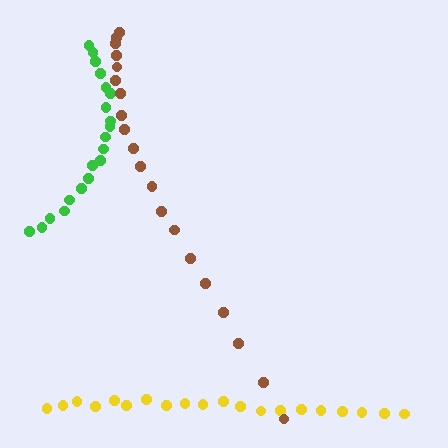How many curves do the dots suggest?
There are 3 distinct paths.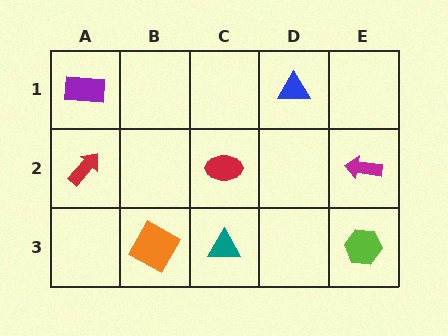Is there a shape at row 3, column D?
No, that cell is empty.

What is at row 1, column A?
A purple rectangle.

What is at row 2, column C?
A red ellipse.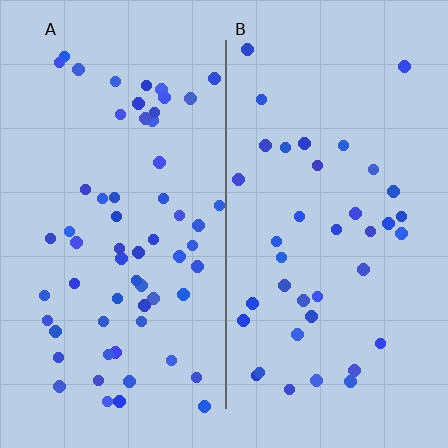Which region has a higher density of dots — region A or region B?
A (the left).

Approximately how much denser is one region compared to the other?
Approximately 1.6× — region A over region B.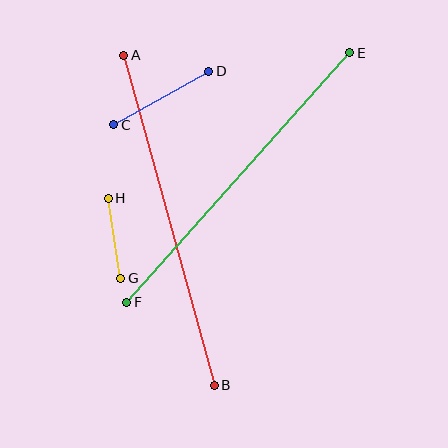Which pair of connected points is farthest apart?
Points A and B are farthest apart.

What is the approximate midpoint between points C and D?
The midpoint is at approximately (161, 98) pixels.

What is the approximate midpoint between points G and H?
The midpoint is at approximately (114, 238) pixels.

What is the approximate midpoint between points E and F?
The midpoint is at approximately (238, 177) pixels.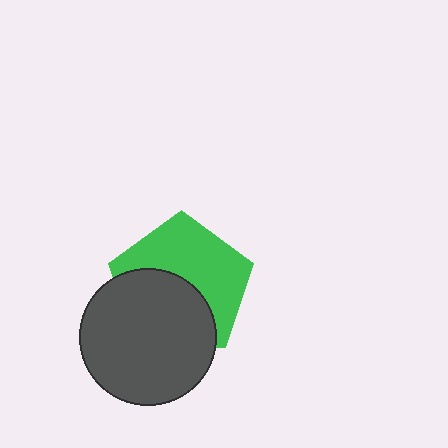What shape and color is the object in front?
The object in front is a dark gray circle.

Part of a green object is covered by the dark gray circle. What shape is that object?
It is a pentagon.